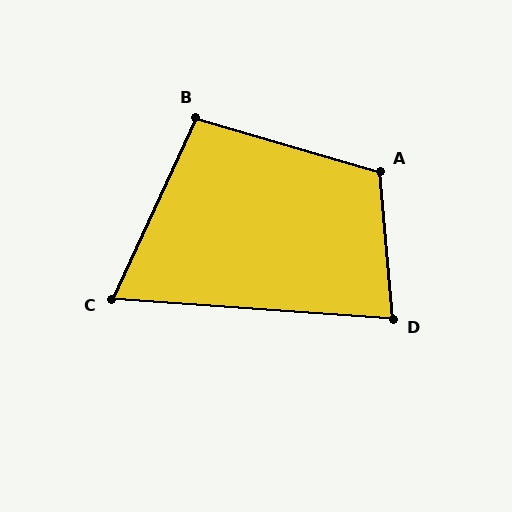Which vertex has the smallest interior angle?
C, at approximately 69 degrees.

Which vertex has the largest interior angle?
A, at approximately 111 degrees.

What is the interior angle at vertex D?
Approximately 81 degrees (acute).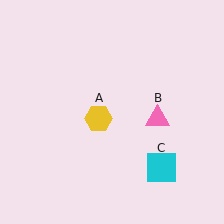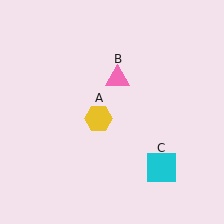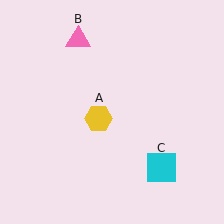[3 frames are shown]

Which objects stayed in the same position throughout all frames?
Yellow hexagon (object A) and cyan square (object C) remained stationary.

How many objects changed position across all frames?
1 object changed position: pink triangle (object B).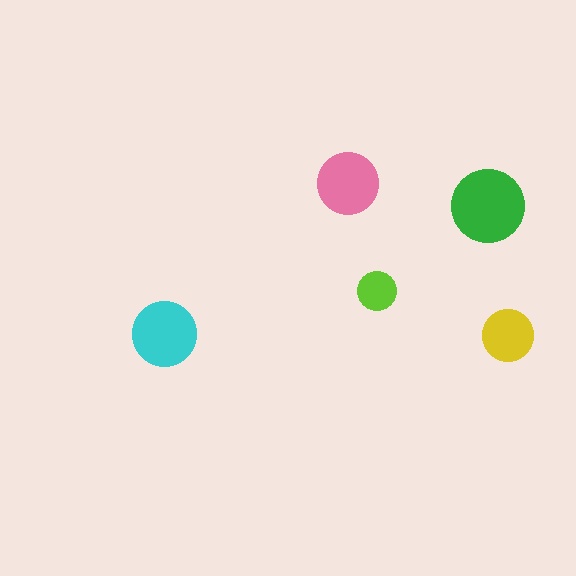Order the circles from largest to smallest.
the green one, the cyan one, the pink one, the yellow one, the lime one.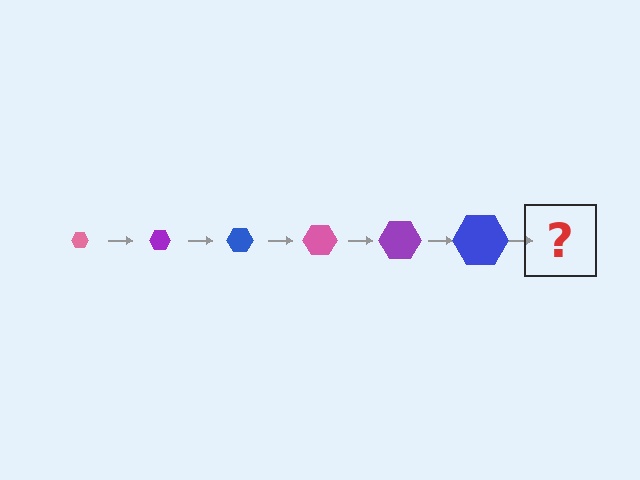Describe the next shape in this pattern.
It should be a pink hexagon, larger than the previous one.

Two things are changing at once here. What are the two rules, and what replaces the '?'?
The two rules are that the hexagon grows larger each step and the color cycles through pink, purple, and blue. The '?' should be a pink hexagon, larger than the previous one.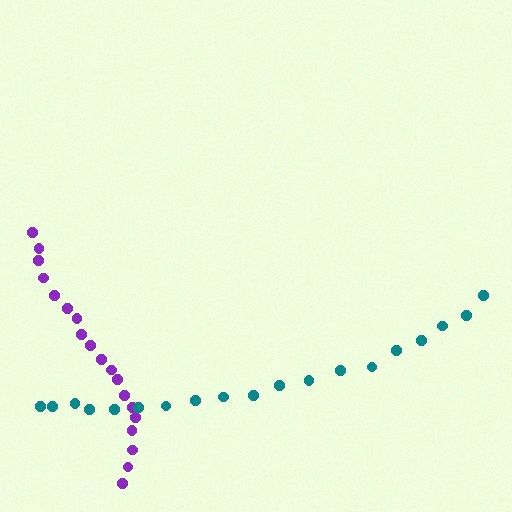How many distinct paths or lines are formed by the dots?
There are 2 distinct paths.